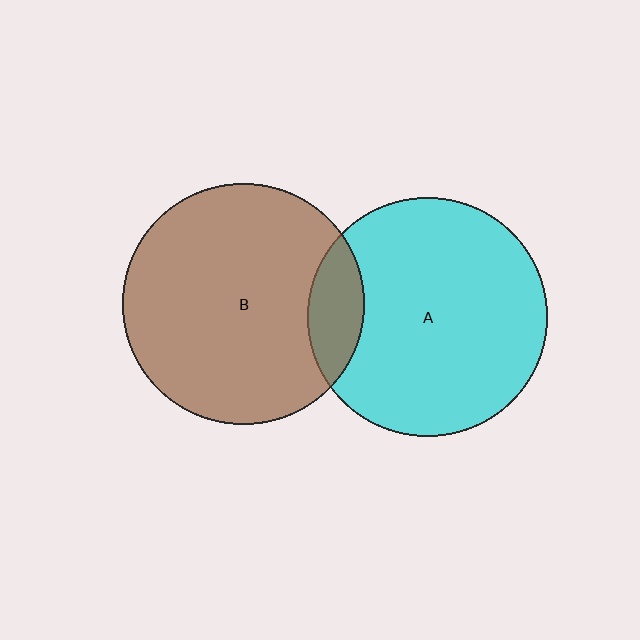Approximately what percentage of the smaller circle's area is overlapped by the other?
Approximately 15%.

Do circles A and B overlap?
Yes.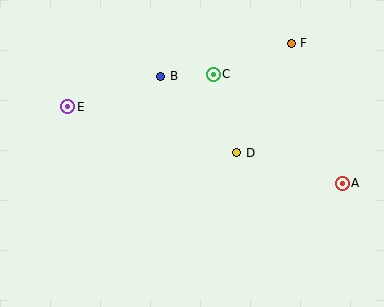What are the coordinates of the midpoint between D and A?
The midpoint between D and A is at (290, 168).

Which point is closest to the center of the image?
Point D at (237, 153) is closest to the center.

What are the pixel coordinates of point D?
Point D is at (237, 153).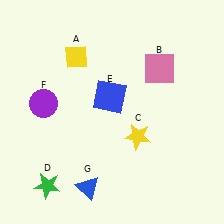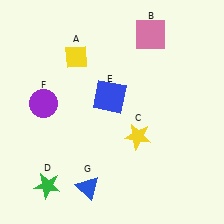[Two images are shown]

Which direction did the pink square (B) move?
The pink square (B) moved up.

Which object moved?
The pink square (B) moved up.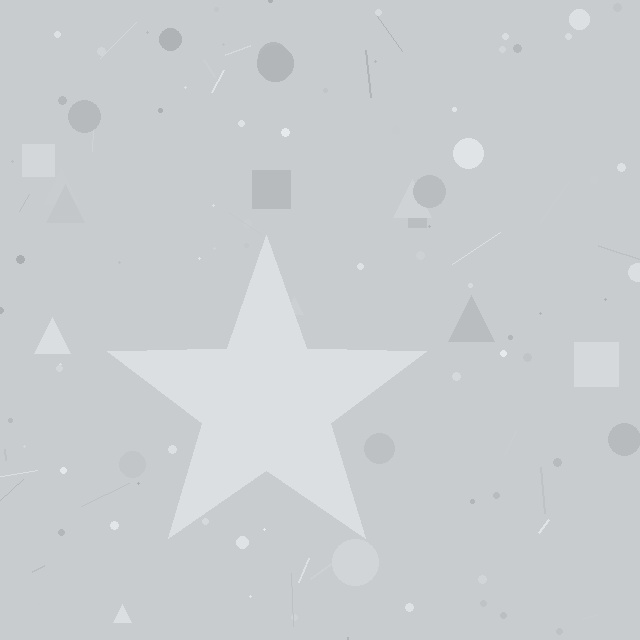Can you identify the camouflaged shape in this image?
The camouflaged shape is a star.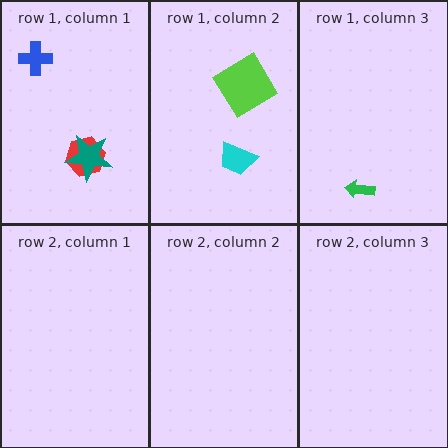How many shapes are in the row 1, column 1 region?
3.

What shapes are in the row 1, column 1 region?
The red hexagon, the teal star, the blue cross.